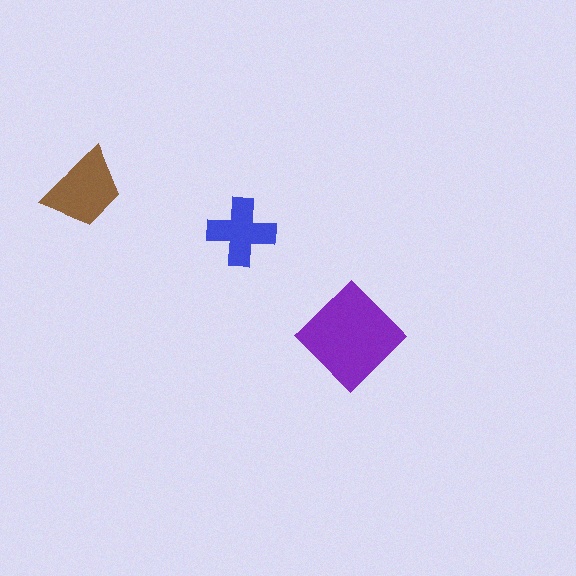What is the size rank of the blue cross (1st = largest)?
3rd.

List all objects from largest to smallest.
The purple diamond, the brown trapezoid, the blue cross.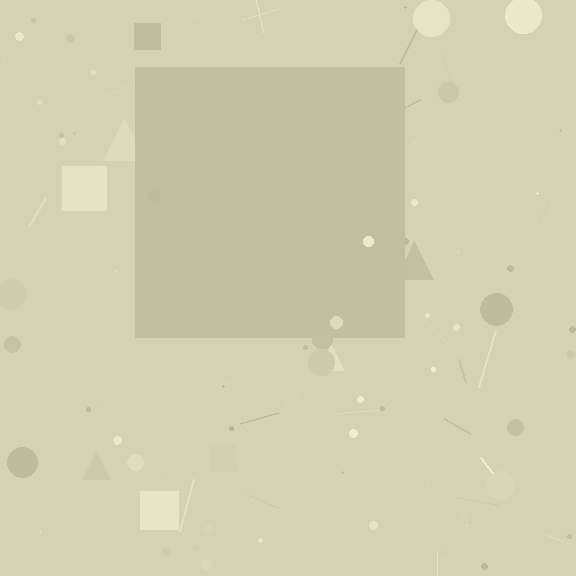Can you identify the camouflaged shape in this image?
The camouflaged shape is a square.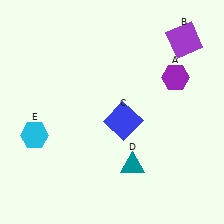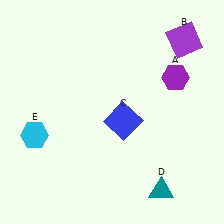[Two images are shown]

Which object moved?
The teal triangle (D) moved right.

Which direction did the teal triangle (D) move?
The teal triangle (D) moved right.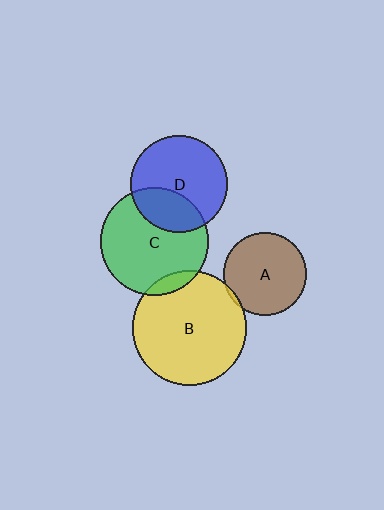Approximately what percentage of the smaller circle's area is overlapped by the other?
Approximately 30%.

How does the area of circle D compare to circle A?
Approximately 1.4 times.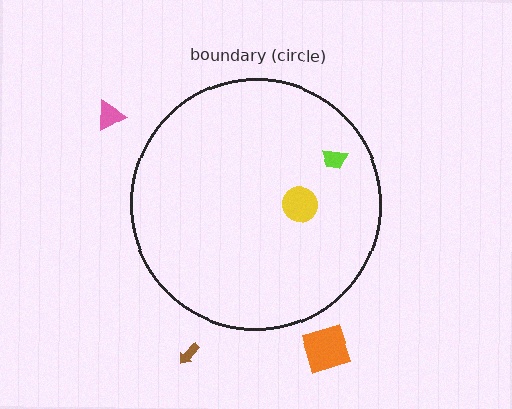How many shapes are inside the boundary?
2 inside, 3 outside.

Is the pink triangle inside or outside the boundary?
Outside.